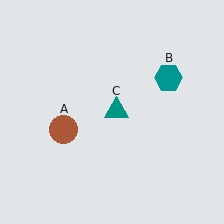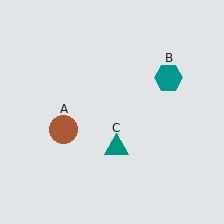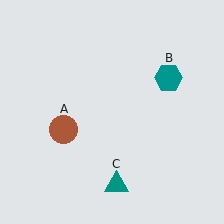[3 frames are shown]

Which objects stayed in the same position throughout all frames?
Brown circle (object A) and teal hexagon (object B) remained stationary.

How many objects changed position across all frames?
1 object changed position: teal triangle (object C).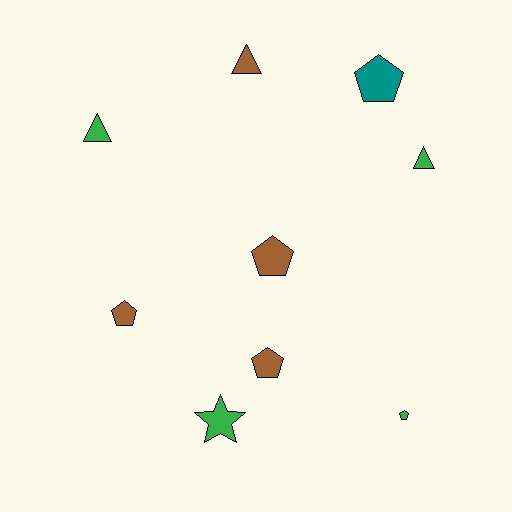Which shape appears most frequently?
Pentagon, with 5 objects.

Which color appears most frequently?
Brown, with 4 objects.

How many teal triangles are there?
There are no teal triangles.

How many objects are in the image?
There are 9 objects.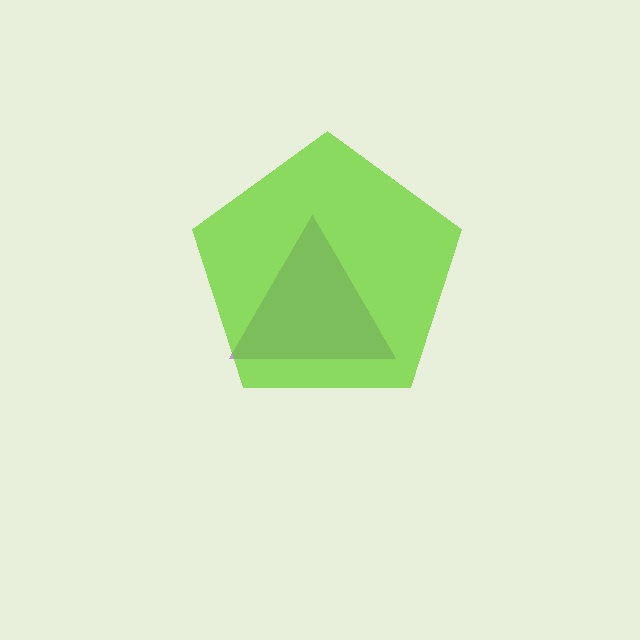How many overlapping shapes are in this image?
There are 2 overlapping shapes in the image.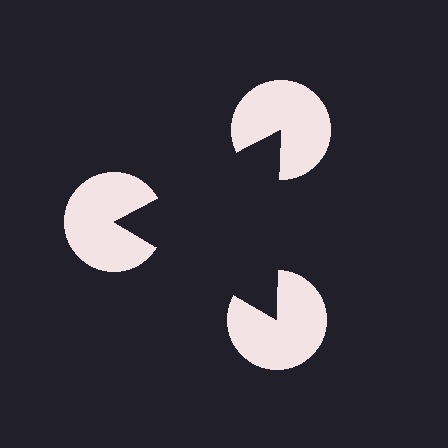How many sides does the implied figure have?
3 sides.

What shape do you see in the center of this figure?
An illusory triangle — its edges are inferred from the aligned wedge cuts in the pac-man discs, not physically drawn.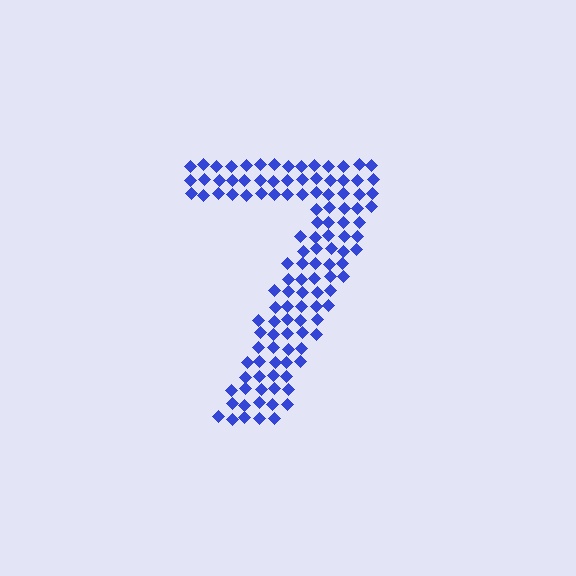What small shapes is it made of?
It is made of small diamonds.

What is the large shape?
The large shape is the digit 7.